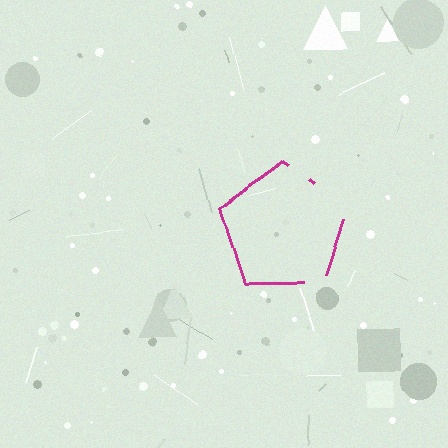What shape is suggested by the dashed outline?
The dashed outline suggests a pentagon.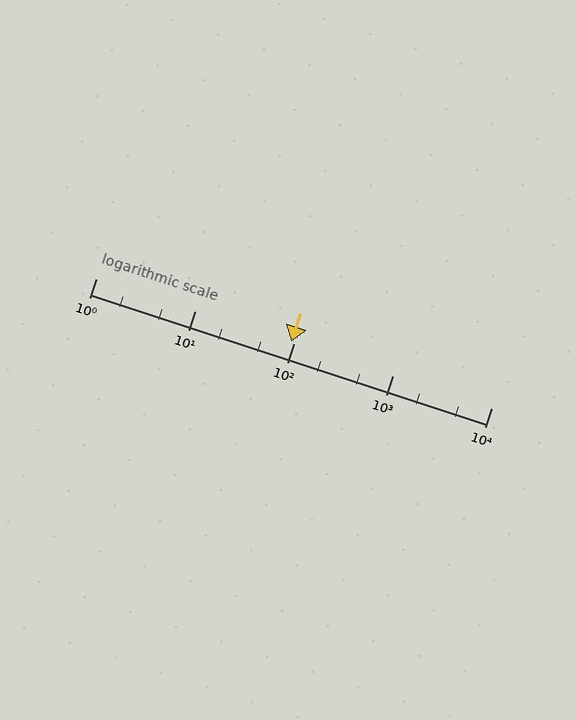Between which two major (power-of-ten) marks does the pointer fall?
The pointer is between 10 and 100.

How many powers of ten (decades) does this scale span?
The scale spans 4 decades, from 1 to 10000.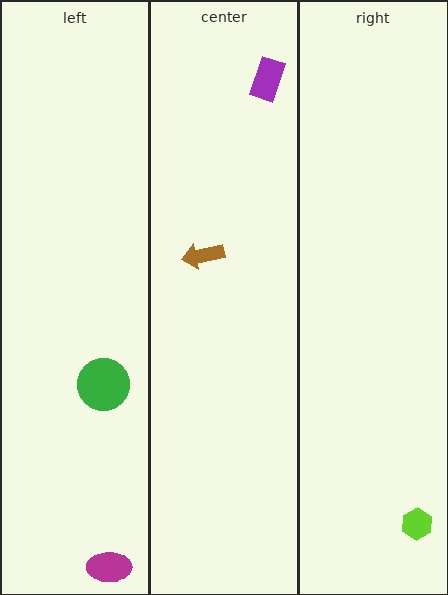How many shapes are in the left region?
2.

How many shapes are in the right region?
1.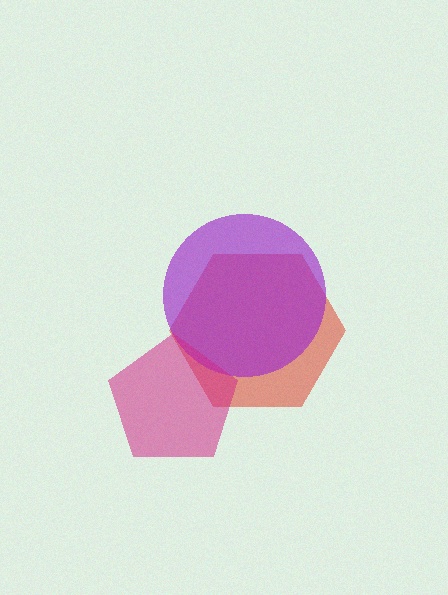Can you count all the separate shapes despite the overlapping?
Yes, there are 3 separate shapes.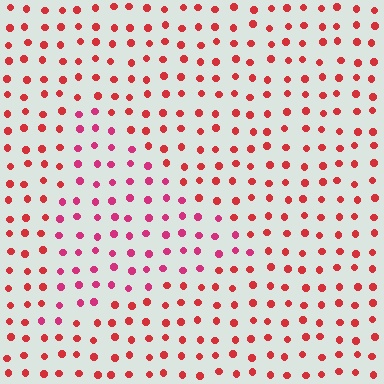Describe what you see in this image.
The image is filled with small red elements in a uniform arrangement. A triangle-shaped region is visible where the elements are tinted to a slightly different hue, forming a subtle color boundary.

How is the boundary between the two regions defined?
The boundary is defined purely by a slight shift in hue (about 26 degrees). Spacing, size, and orientation are identical on both sides.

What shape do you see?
I see a triangle.